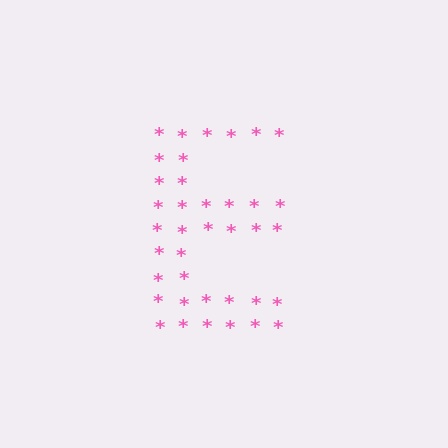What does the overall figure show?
The overall figure shows the letter E.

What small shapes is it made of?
It is made of small asterisks.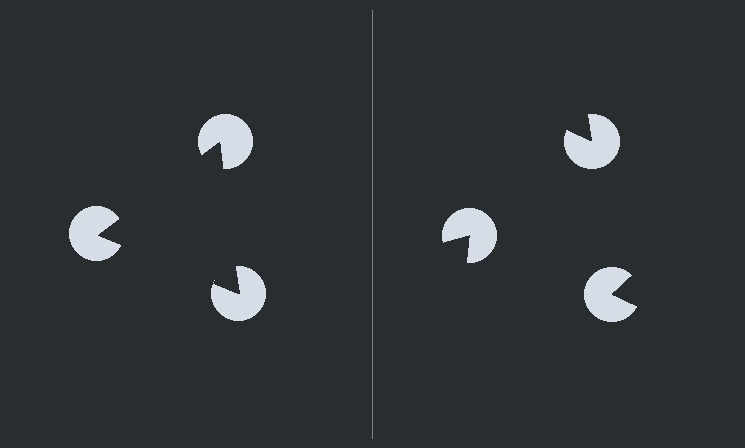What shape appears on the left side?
An illusory triangle.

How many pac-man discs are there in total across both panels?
6 — 3 on each side.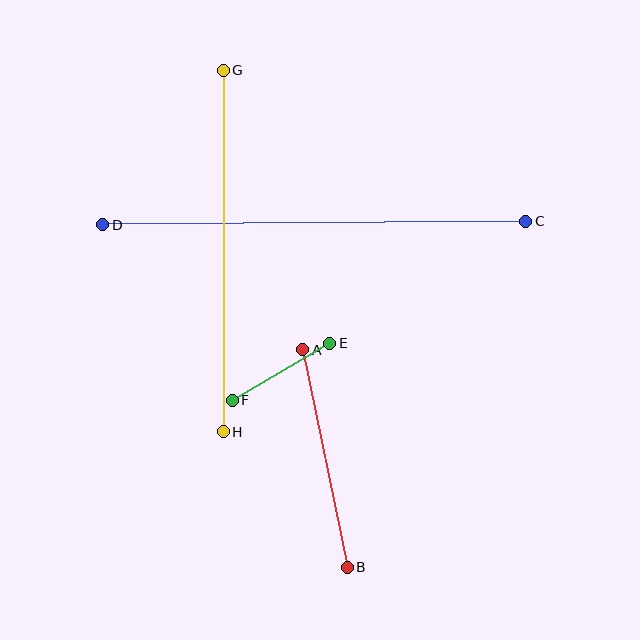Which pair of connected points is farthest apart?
Points C and D are farthest apart.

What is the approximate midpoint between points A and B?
The midpoint is at approximately (325, 459) pixels.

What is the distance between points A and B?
The distance is approximately 222 pixels.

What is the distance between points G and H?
The distance is approximately 362 pixels.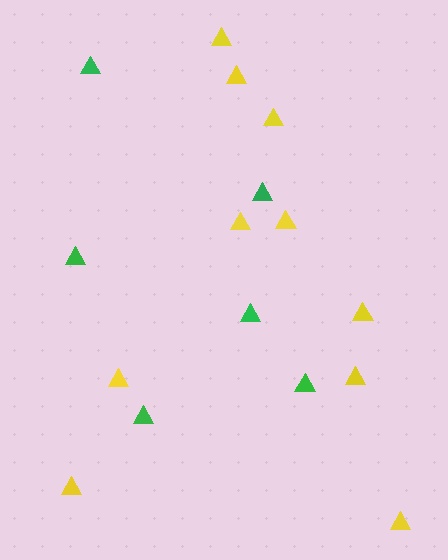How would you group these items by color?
There are 2 groups: one group of yellow triangles (10) and one group of green triangles (6).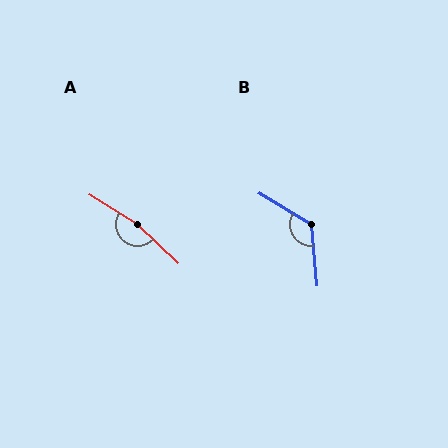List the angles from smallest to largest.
B (126°), A (168°).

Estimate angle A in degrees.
Approximately 168 degrees.